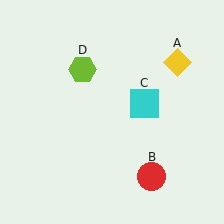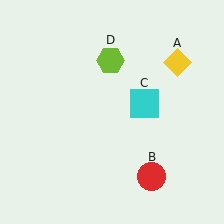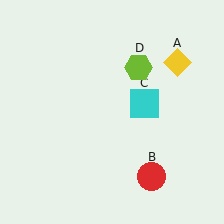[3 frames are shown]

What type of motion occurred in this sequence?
The lime hexagon (object D) rotated clockwise around the center of the scene.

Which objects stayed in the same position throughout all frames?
Yellow diamond (object A) and red circle (object B) and cyan square (object C) remained stationary.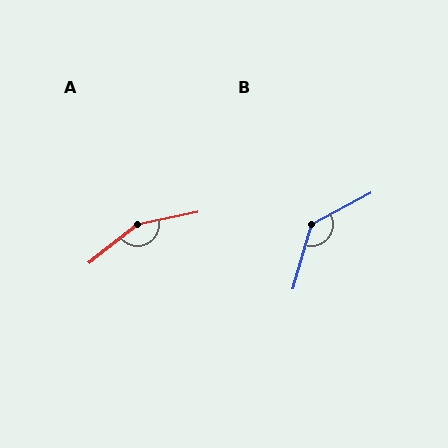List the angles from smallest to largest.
B (134°), A (153°).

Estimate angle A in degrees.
Approximately 153 degrees.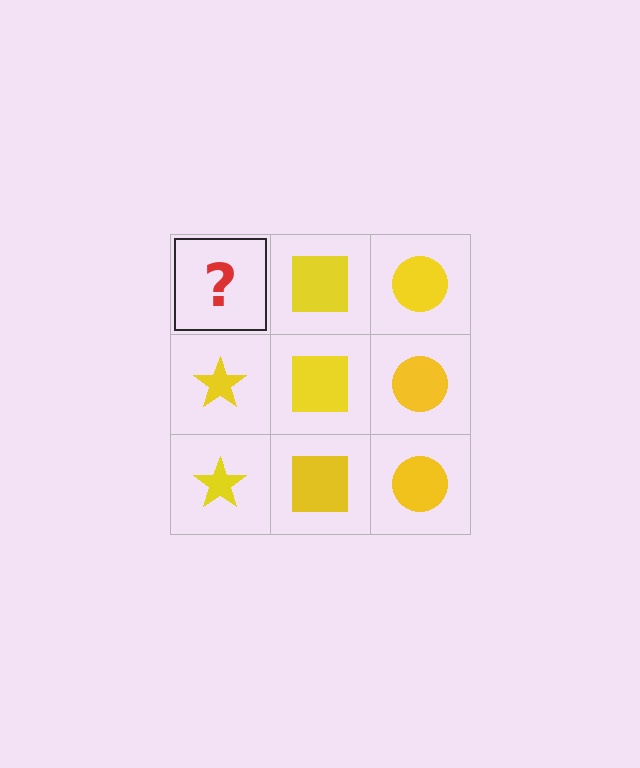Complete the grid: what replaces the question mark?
The question mark should be replaced with a yellow star.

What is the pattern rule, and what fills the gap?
The rule is that each column has a consistent shape. The gap should be filled with a yellow star.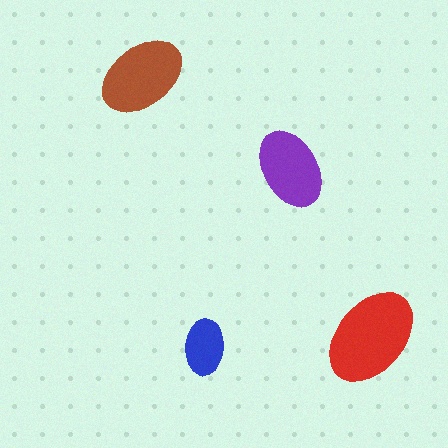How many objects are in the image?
There are 4 objects in the image.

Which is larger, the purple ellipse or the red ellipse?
The red one.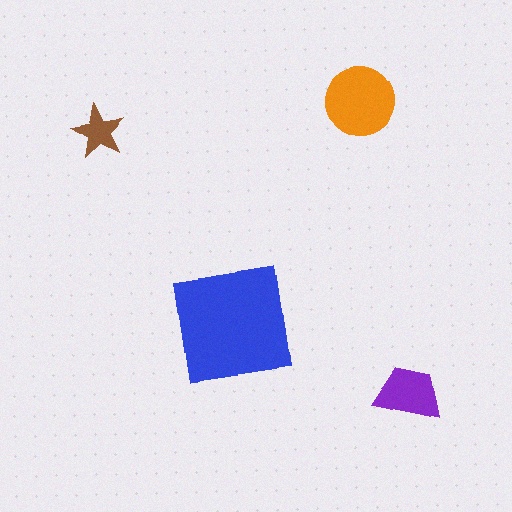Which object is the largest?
The blue square.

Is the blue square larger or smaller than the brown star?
Larger.